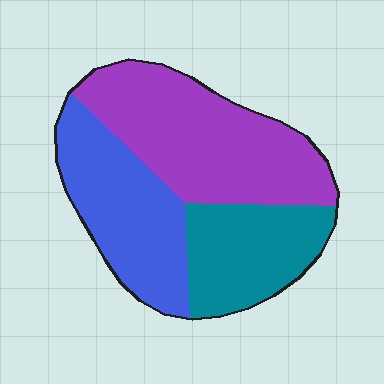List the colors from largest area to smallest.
From largest to smallest: purple, blue, teal.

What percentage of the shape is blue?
Blue covers 31% of the shape.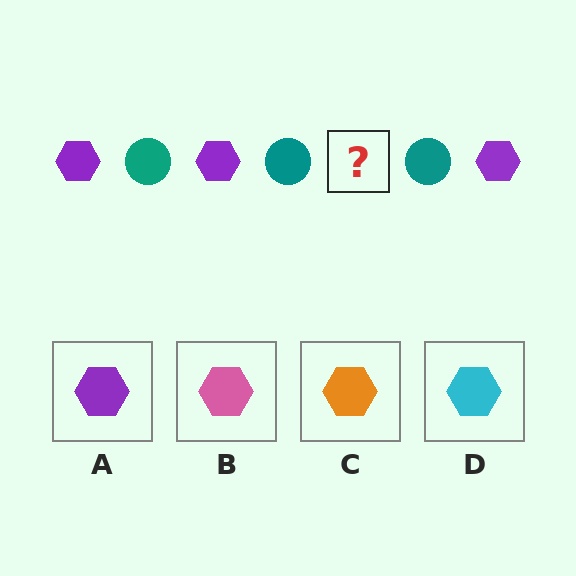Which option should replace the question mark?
Option A.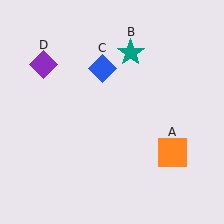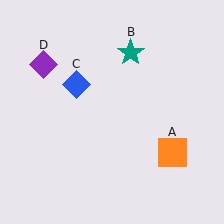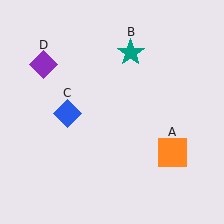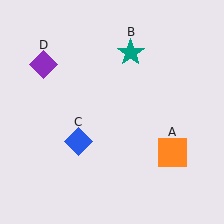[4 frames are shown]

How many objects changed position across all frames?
1 object changed position: blue diamond (object C).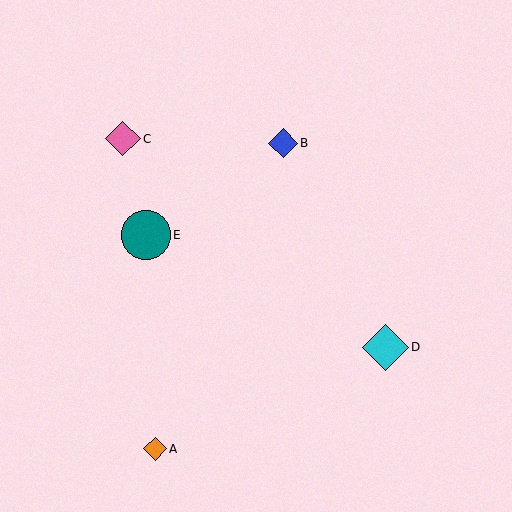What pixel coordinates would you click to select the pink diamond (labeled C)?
Click at (123, 139) to select the pink diamond C.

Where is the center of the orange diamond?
The center of the orange diamond is at (155, 449).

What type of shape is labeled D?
Shape D is a cyan diamond.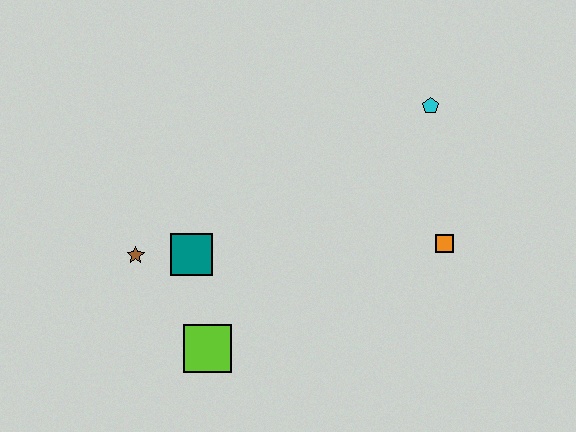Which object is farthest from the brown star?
The cyan pentagon is farthest from the brown star.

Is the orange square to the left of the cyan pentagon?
No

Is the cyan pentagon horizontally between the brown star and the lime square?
No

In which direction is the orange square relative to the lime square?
The orange square is to the right of the lime square.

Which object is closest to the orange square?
The cyan pentagon is closest to the orange square.